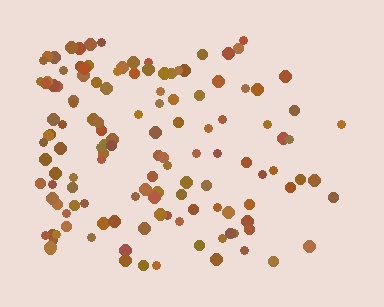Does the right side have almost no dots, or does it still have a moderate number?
Still a moderate number, just noticeably fewer than the left.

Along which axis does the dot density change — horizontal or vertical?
Horizontal.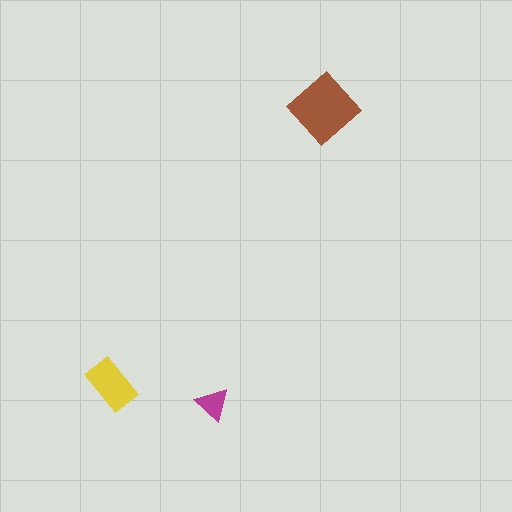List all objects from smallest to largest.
The magenta triangle, the yellow rectangle, the brown diamond.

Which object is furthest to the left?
The yellow rectangle is leftmost.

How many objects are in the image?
There are 3 objects in the image.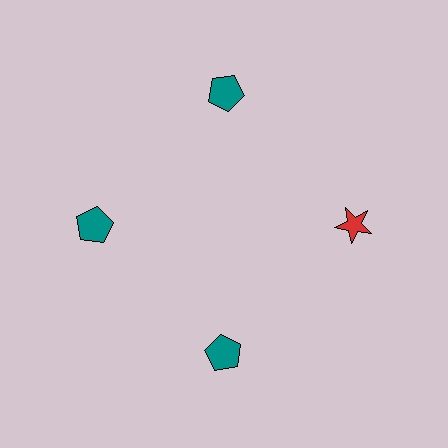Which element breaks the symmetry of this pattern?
The red star at roughly the 3 o'clock position breaks the symmetry. All other shapes are teal pentagons.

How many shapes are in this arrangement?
There are 4 shapes arranged in a ring pattern.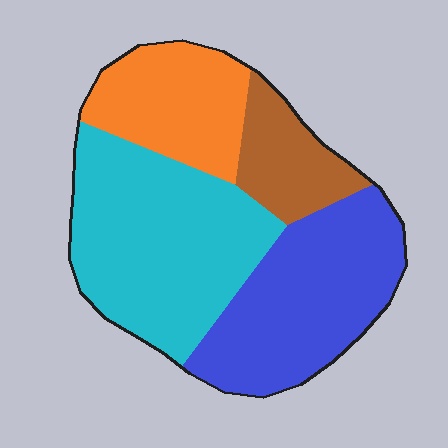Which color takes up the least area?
Brown, at roughly 15%.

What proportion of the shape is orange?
Orange takes up about one fifth (1/5) of the shape.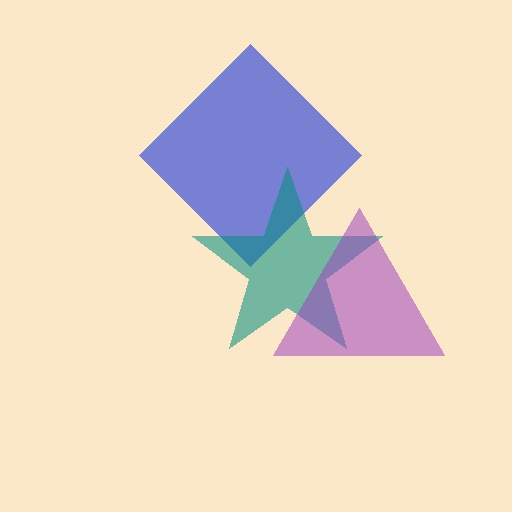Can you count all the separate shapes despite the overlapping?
Yes, there are 3 separate shapes.